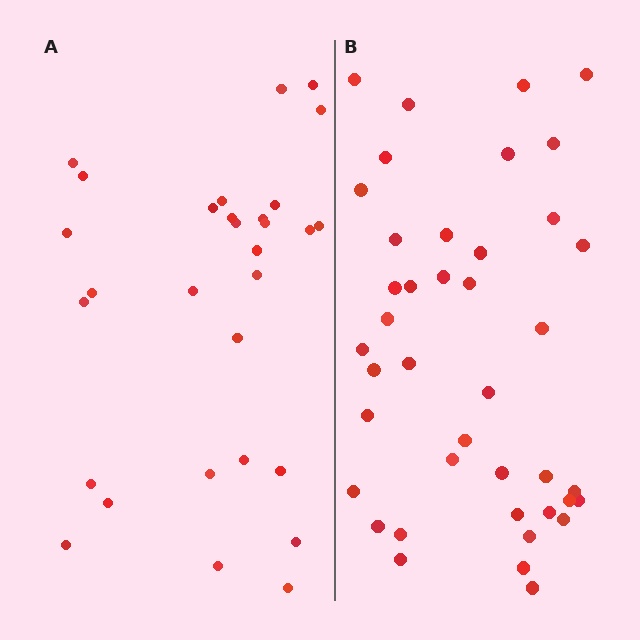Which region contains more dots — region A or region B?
Region B (the right region) has more dots.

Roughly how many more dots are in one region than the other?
Region B has roughly 12 or so more dots than region A.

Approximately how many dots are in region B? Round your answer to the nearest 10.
About 40 dots. (The exact count is 41, which rounds to 40.)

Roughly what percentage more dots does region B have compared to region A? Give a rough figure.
About 35% more.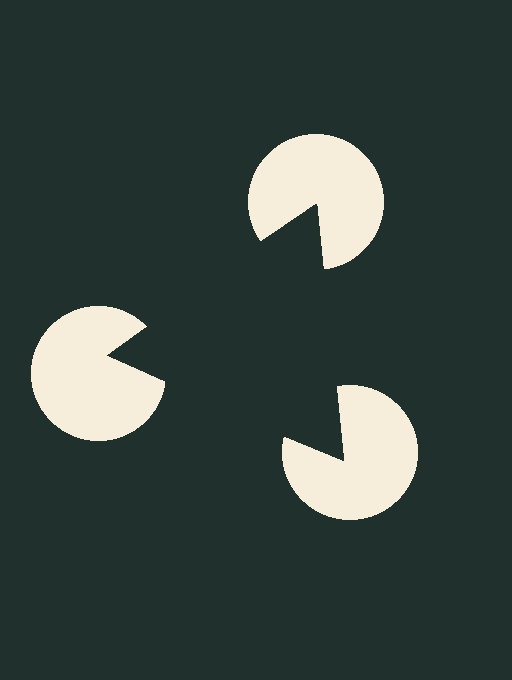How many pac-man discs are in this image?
There are 3 — one at each vertex of the illusory triangle.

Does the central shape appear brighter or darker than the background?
It typically appears slightly darker than the background, even though no actual brightness change is drawn.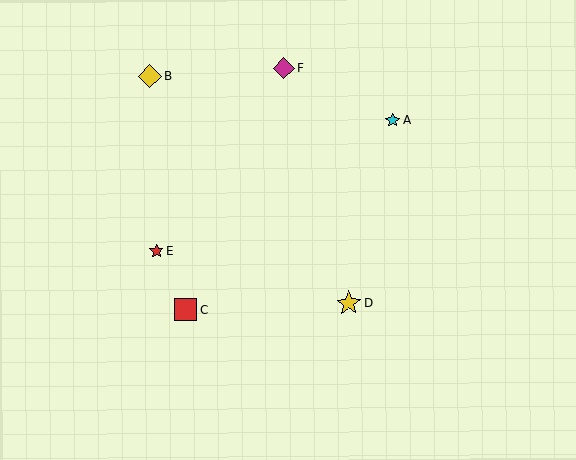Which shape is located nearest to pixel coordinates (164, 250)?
The red star (labeled E) at (156, 251) is nearest to that location.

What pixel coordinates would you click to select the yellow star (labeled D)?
Click at (348, 303) to select the yellow star D.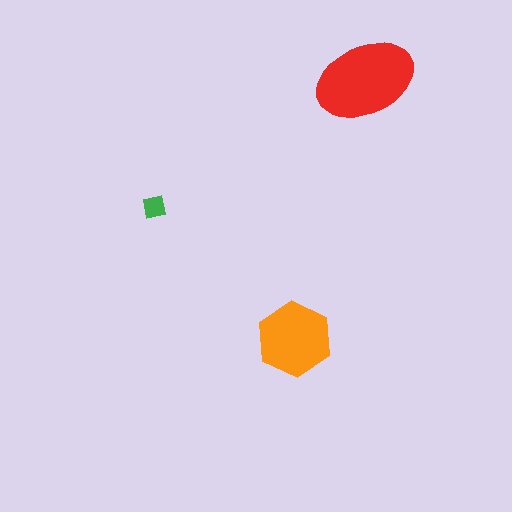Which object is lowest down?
The orange hexagon is bottommost.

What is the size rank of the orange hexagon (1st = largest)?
2nd.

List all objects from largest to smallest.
The red ellipse, the orange hexagon, the green square.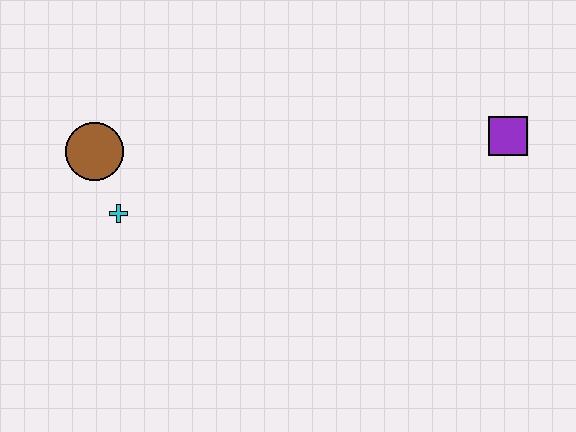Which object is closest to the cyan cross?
The brown circle is closest to the cyan cross.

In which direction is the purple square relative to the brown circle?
The purple square is to the right of the brown circle.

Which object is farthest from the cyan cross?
The purple square is farthest from the cyan cross.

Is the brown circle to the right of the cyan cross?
No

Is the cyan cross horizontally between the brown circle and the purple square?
Yes